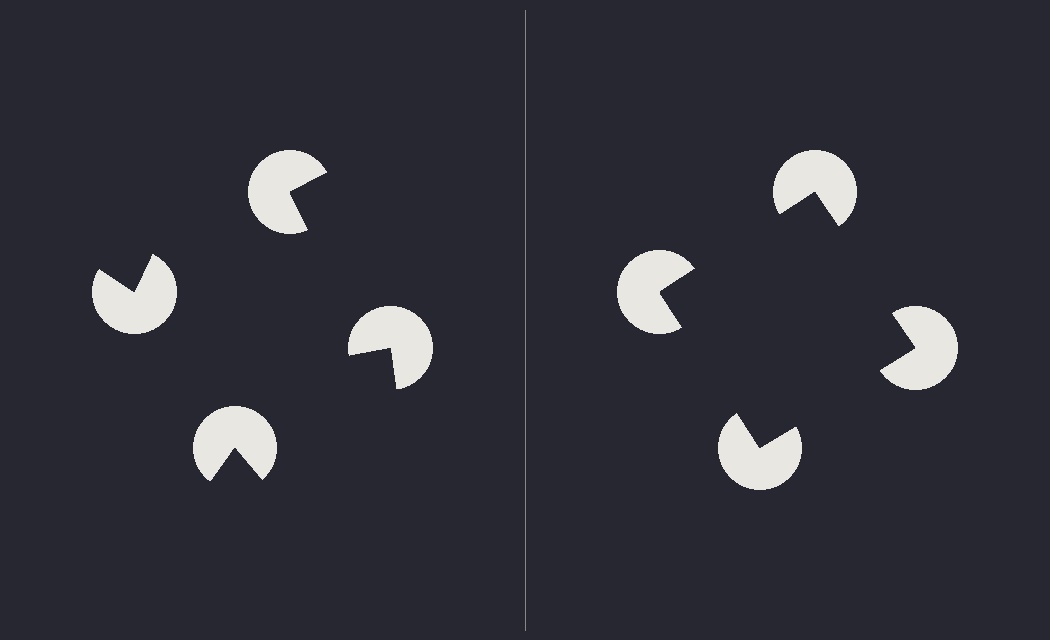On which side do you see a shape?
An illusory square appears on the right side. On the left side the wedge cuts are rotated, so no coherent shape forms.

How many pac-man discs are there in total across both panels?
8 — 4 on each side.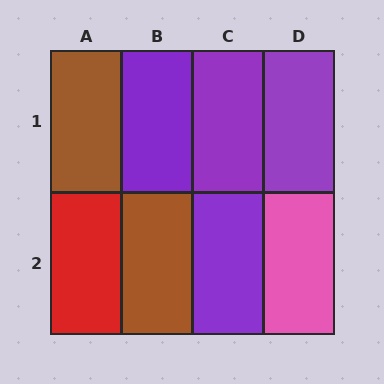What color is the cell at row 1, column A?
Brown.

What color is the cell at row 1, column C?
Purple.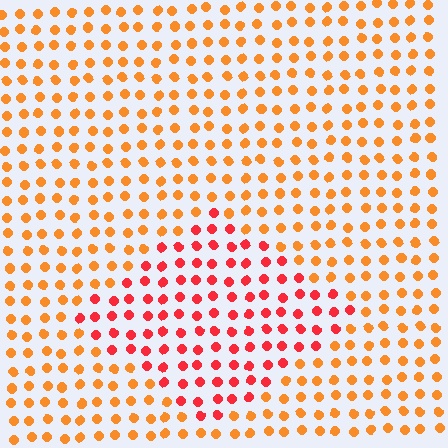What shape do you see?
I see a diamond.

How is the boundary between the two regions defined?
The boundary is defined purely by a slight shift in hue (about 34 degrees). Spacing, size, and orientation are identical on both sides.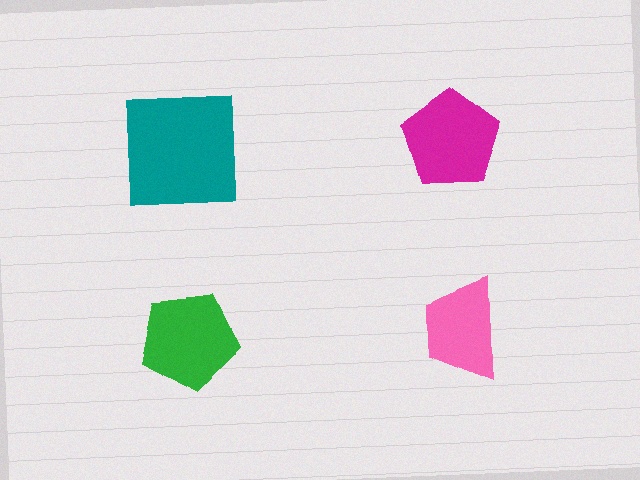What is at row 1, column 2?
A magenta pentagon.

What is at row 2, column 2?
A pink trapezoid.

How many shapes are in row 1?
2 shapes.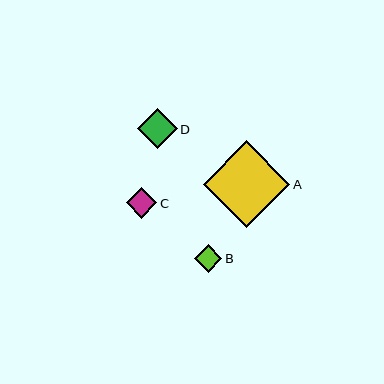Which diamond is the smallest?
Diamond B is the smallest with a size of approximately 28 pixels.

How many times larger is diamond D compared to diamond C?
Diamond D is approximately 1.3 times the size of diamond C.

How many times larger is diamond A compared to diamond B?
Diamond A is approximately 3.1 times the size of diamond B.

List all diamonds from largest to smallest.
From largest to smallest: A, D, C, B.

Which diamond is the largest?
Diamond A is the largest with a size of approximately 86 pixels.